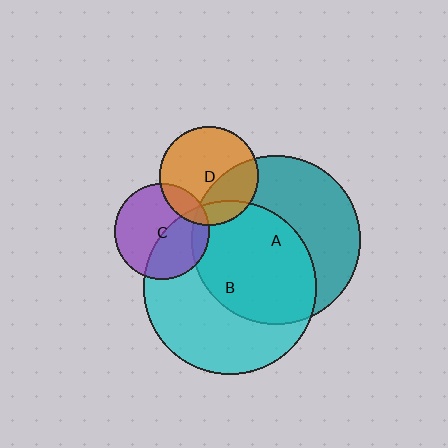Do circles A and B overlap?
Yes.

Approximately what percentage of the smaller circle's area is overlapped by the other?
Approximately 55%.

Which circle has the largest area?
Circle B (cyan).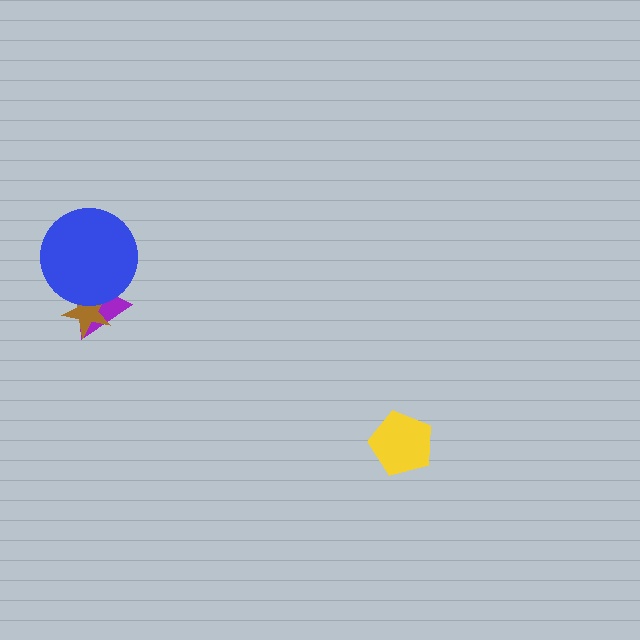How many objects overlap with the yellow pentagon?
0 objects overlap with the yellow pentagon.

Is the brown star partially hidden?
Yes, it is partially covered by another shape.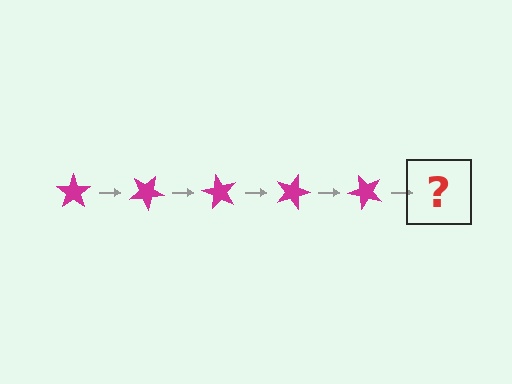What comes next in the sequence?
The next element should be a magenta star rotated 150 degrees.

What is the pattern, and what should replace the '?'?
The pattern is that the star rotates 30 degrees each step. The '?' should be a magenta star rotated 150 degrees.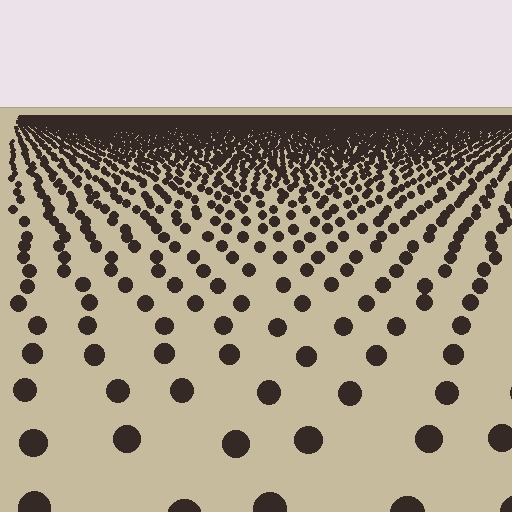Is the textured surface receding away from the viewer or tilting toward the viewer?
The surface is receding away from the viewer. Texture elements get smaller and denser toward the top.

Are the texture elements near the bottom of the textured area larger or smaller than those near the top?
Larger. Near the bottom, elements are closer to the viewer and appear at a bigger on-screen size.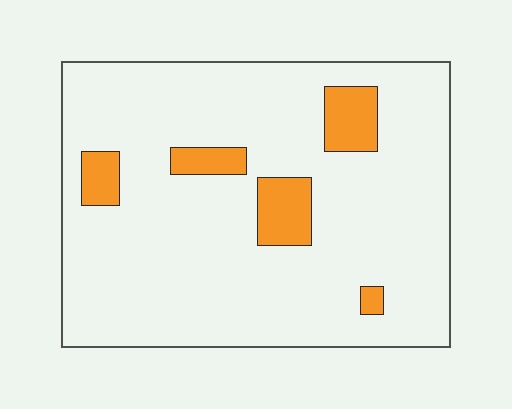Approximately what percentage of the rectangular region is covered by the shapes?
Approximately 10%.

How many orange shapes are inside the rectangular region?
5.